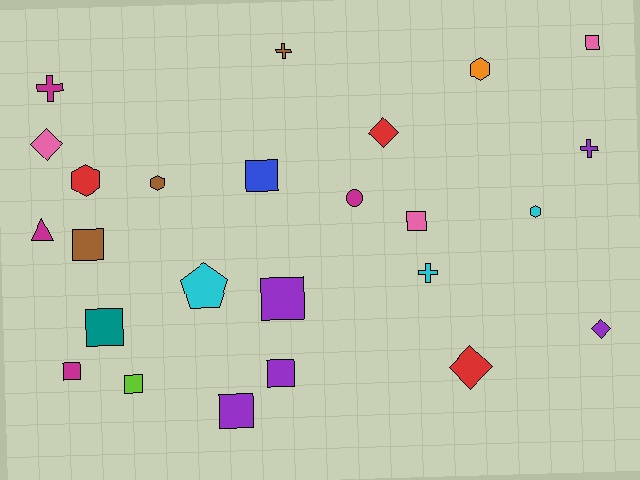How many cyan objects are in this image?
There are 3 cyan objects.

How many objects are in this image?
There are 25 objects.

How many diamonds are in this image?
There are 4 diamonds.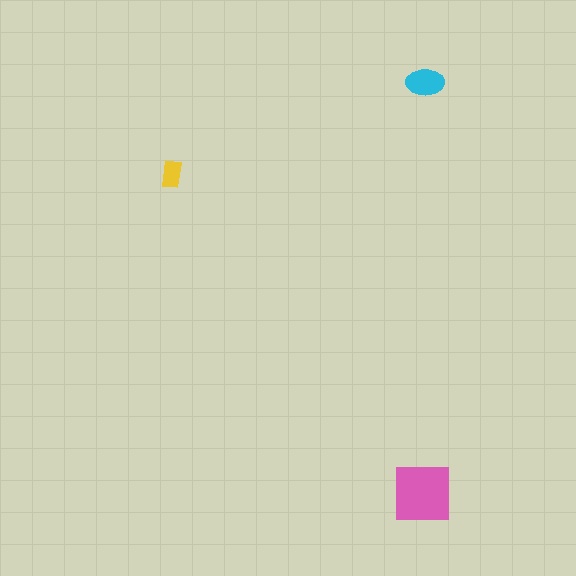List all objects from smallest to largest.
The yellow rectangle, the cyan ellipse, the pink square.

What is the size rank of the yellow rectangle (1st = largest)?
3rd.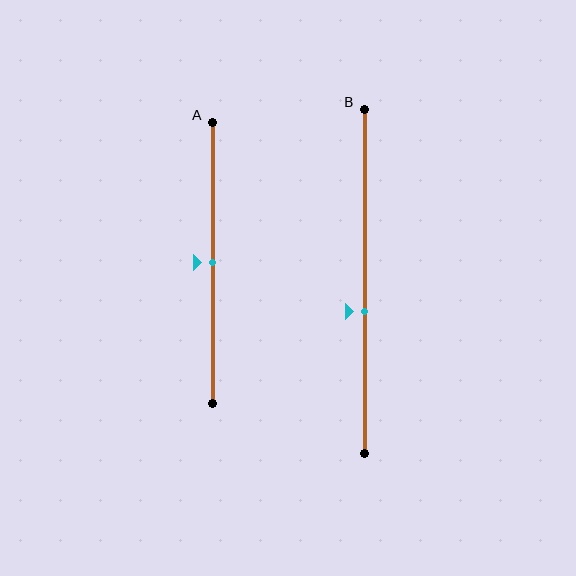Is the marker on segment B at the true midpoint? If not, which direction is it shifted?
No, the marker on segment B is shifted downward by about 9% of the segment length.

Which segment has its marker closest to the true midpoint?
Segment A has its marker closest to the true midpoint.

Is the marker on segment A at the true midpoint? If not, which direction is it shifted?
Yes, the marker on segment A is at the true midpoint.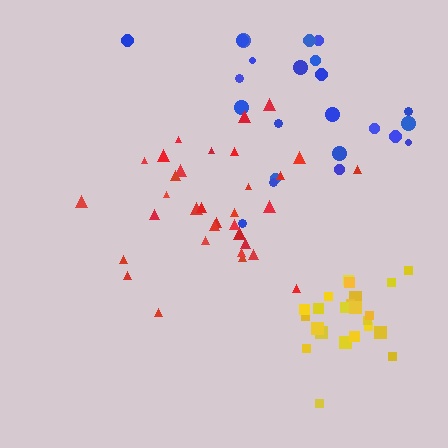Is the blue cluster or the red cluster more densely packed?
Red.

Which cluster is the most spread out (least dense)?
Blue.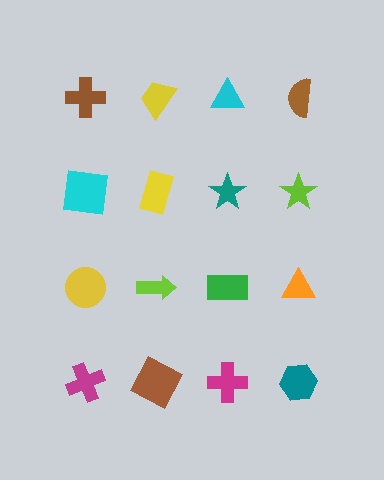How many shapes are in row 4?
4 shapes.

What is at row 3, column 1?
A yellow circle.